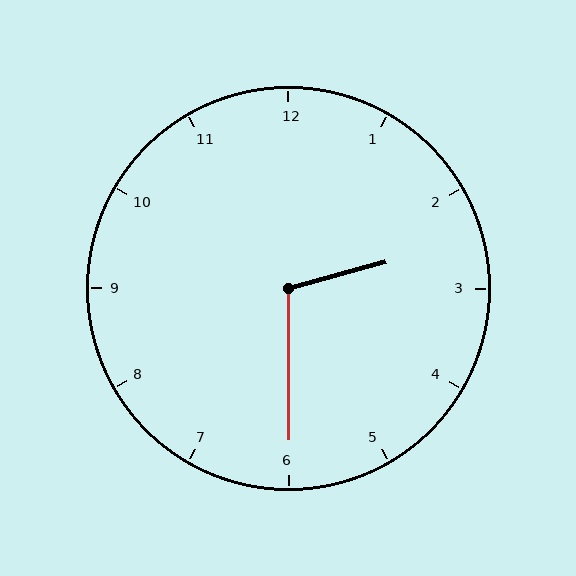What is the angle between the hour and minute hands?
Approximately 105 degrees.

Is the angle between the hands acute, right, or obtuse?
It is obtuse.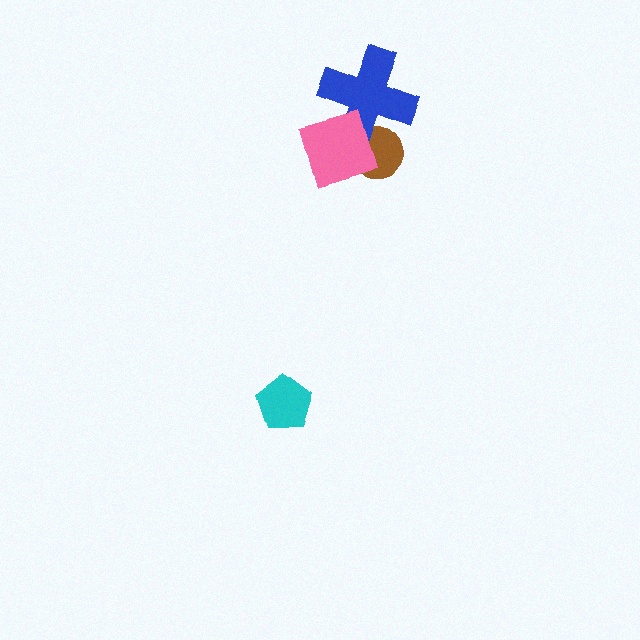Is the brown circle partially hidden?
Yes, it is partially covered by another shape.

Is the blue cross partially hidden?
Yes, it is partially covered by another shape.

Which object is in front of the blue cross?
The pink diamond is in front of the blue cross.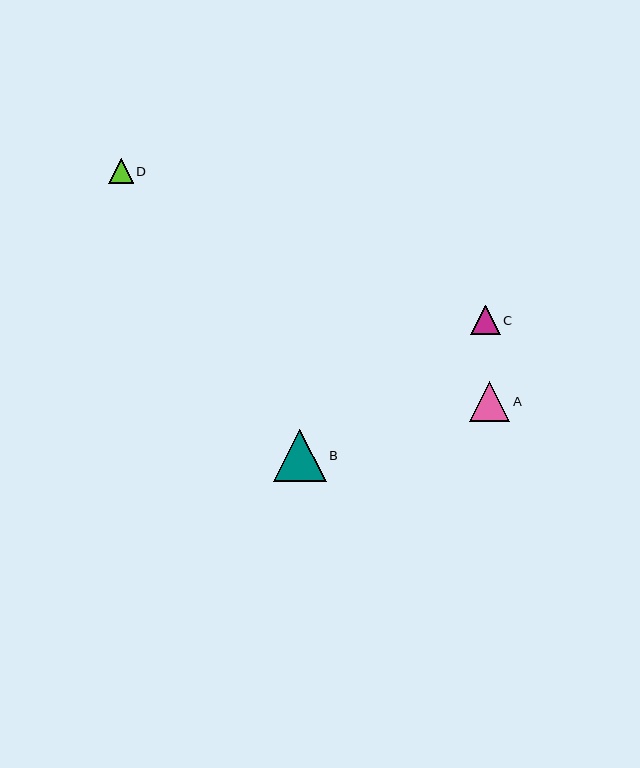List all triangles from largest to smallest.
From largest to smallest: B, A, C, D.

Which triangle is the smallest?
Triangle D is the smallest with a size of approximately 24 pixels.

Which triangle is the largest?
Triangle B is the largest with a size of approximately 53 pixels.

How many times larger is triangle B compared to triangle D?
Triangle B is approximately 2.2 times the size of triangle D.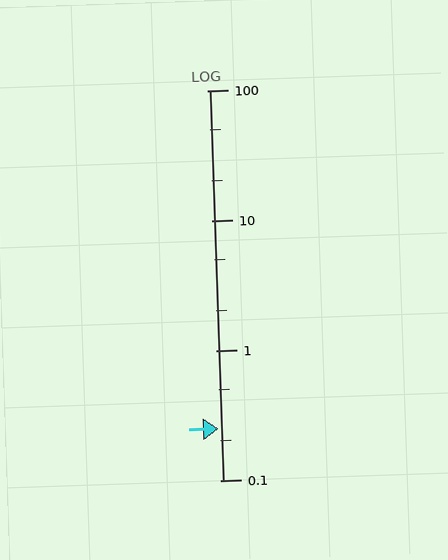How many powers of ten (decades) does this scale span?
The scale spans 3 decades, from 0.1 to 100.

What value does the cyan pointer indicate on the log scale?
The pointer indicates approximately 0.25.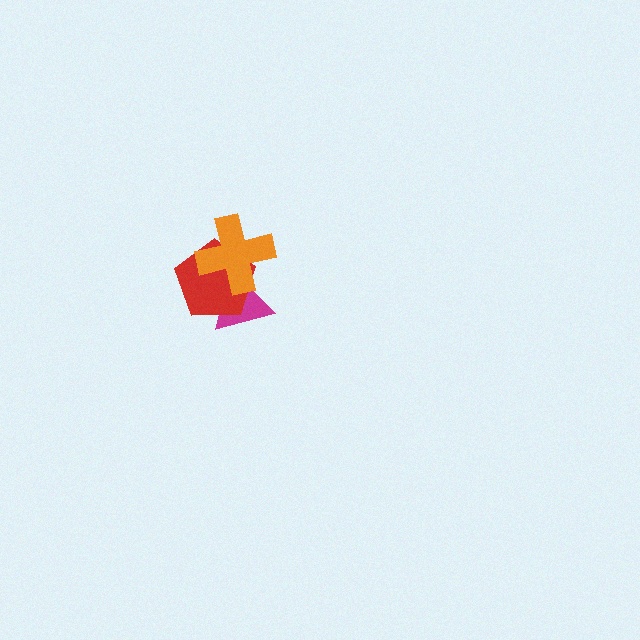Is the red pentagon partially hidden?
Yes, it is partially covered by another shape.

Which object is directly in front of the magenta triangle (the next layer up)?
The red pentagon is directly in front of the magenta triangle.